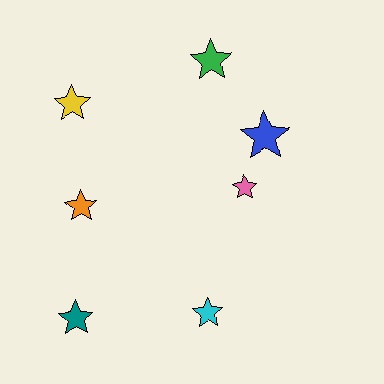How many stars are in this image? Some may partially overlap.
There are 7 stars.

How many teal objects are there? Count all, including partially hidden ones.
There is 1 teal object.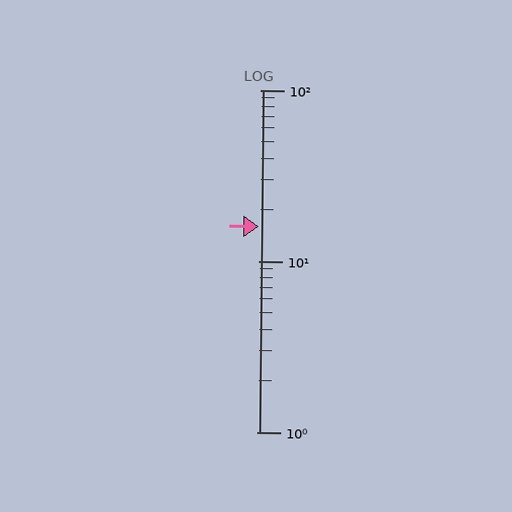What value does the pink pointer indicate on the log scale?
The pointer indicates approximately 16.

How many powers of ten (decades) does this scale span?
The scale spans 2 decades, from 1 to 100.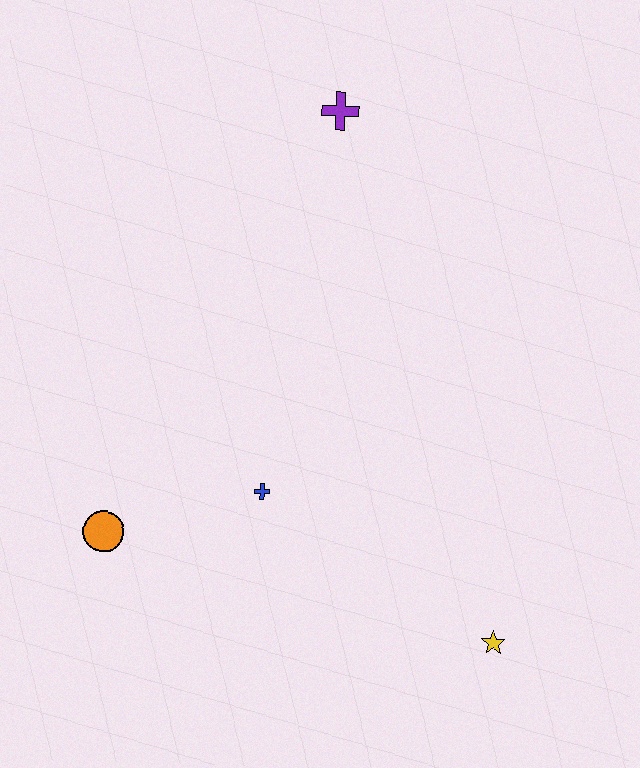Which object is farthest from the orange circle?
The purple cross is farthest from the orange circle.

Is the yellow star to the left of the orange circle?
No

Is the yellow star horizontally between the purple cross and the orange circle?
No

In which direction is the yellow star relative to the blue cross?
The yellow star is to the right of the blue cross.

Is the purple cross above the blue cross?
Yes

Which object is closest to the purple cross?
The blue cross is closest to the purple cross.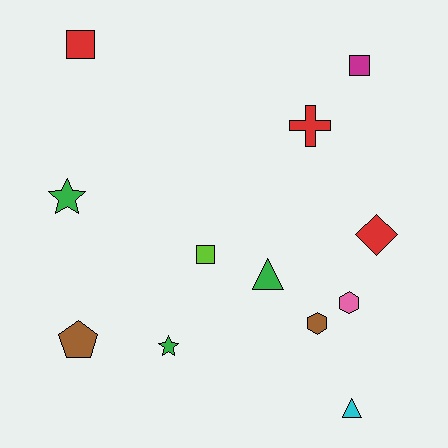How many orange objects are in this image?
There are no orange objects.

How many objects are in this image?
There are 12 objects.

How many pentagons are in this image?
There is 1 pentagon.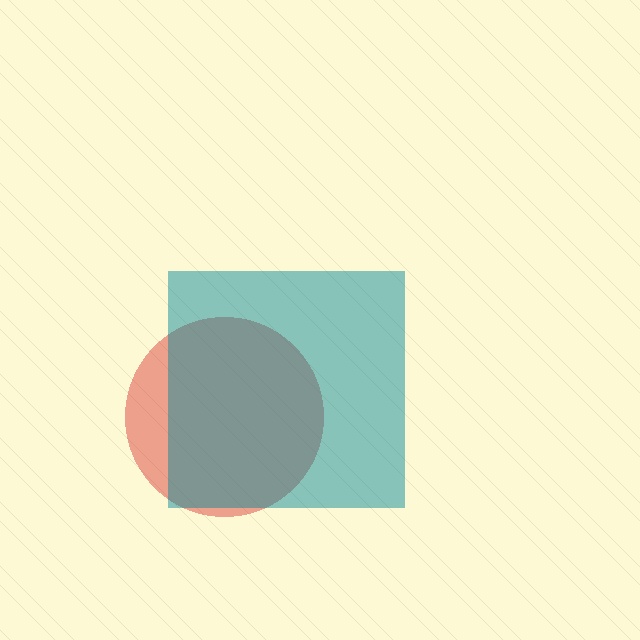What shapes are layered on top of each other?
The layered shapes are: a red circle, a teal square.